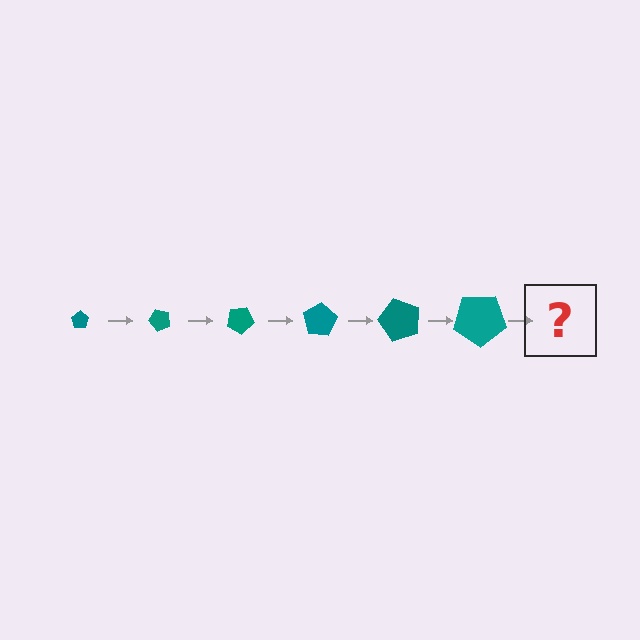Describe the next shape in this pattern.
It should be a pentagon, larger than the previous one and rotated 300 degrees from the start.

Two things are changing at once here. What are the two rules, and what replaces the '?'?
The two rules are that the pentagon grows larger each step and it rotates 50 degrees each step. The '?' should be a pentagon, larger than the previous one and rotated 300 degrees from the start.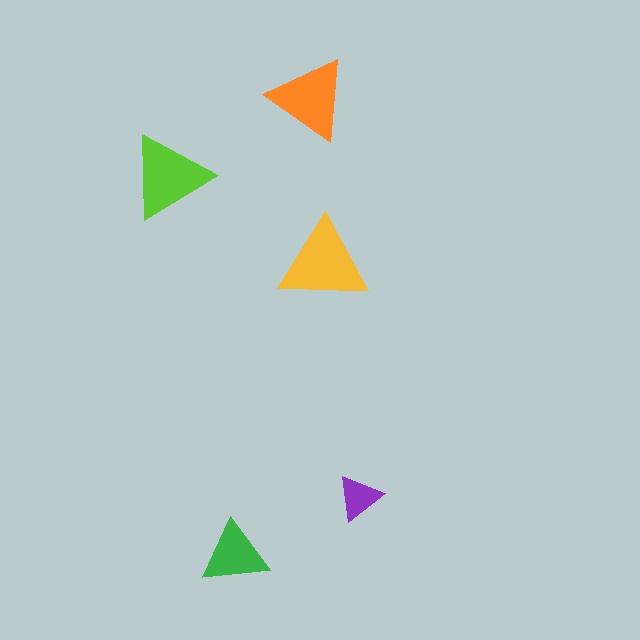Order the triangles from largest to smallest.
the yellow one, the lime one, the orange one, the green one, the purple one.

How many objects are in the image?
There are 5 objects in the image.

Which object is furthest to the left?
The lime triangle is leftmost.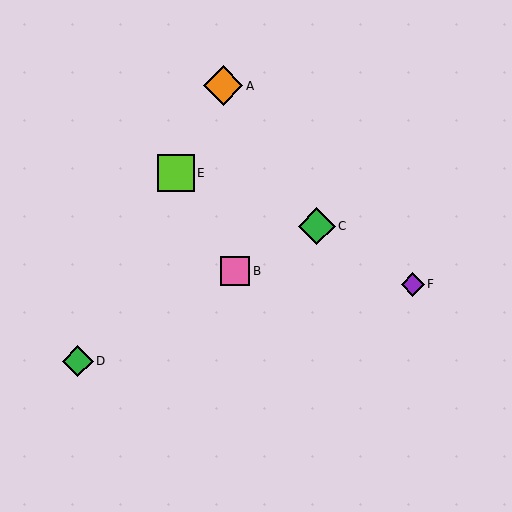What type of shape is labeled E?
Shape E is a lime square.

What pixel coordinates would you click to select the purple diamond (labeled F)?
Click at (413, 284) to select the purple diamond F.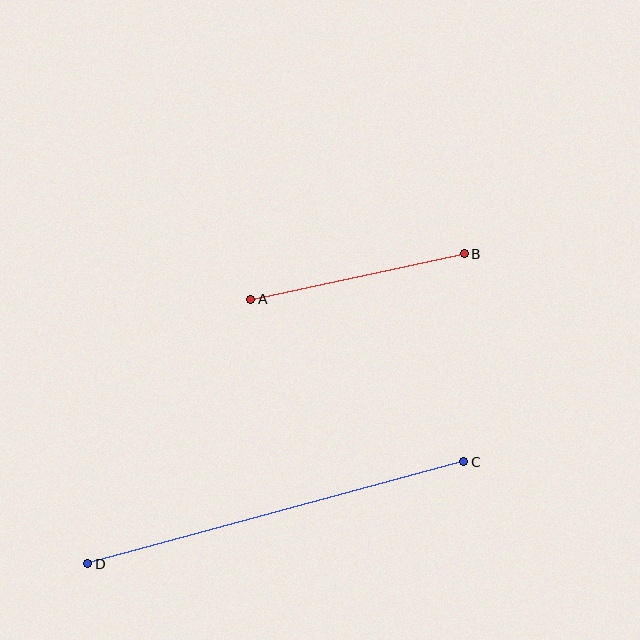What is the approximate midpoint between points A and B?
The midpoint is at approximately (357, 277) pixels.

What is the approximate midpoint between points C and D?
The midpoint is at approximately (276, 513) pixels.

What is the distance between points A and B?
The distance is approximately 218 pixels.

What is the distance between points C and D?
The distance is approximately 389 pixels.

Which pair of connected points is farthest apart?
Points C and D are farthest apart.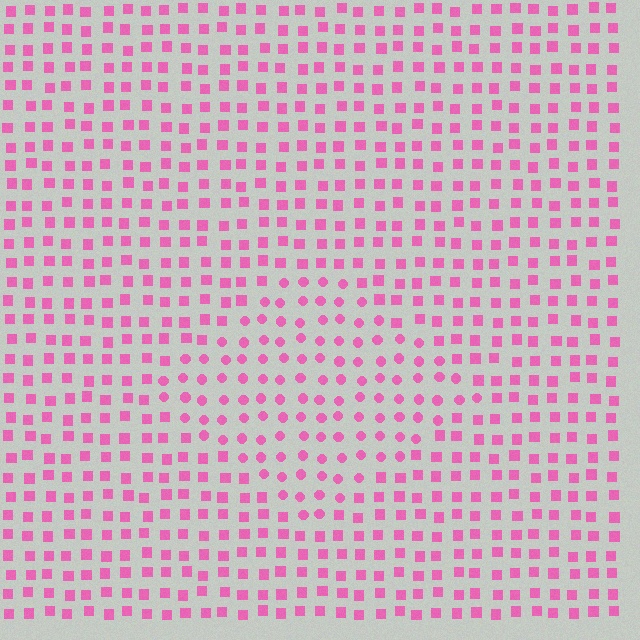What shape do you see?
I see a diamond.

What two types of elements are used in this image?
The image uses circles inside the diamond region and squares outside it.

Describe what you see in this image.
The image is filled with small pink elements arranged in a uniform grid. A diamond-shaped region contains circles, while the surrounding area contains squares. The boundary is defined purely by the change in element shape.